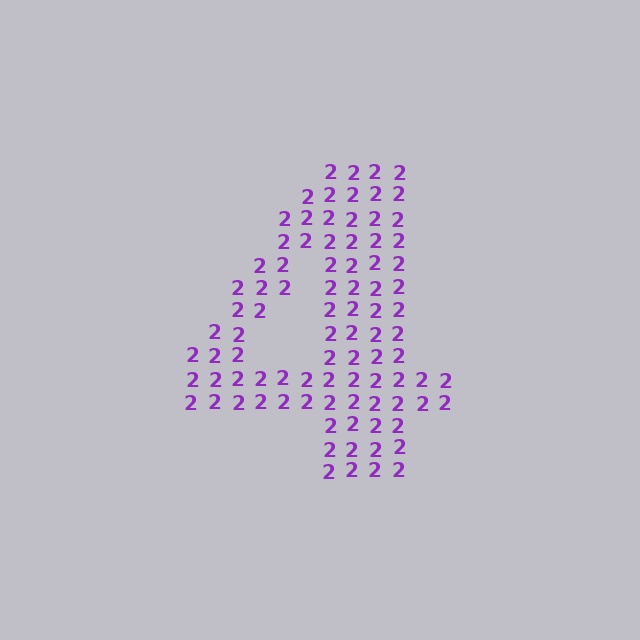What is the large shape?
The large shape is the digit 4.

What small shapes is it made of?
It is made of small digit 2's.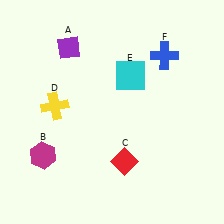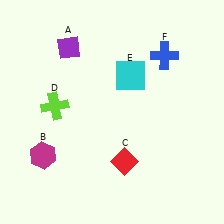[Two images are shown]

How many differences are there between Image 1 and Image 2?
There is 1 difference between the two images.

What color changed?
The cross (D) changed from yellow in Image 1 to lime in Image 2.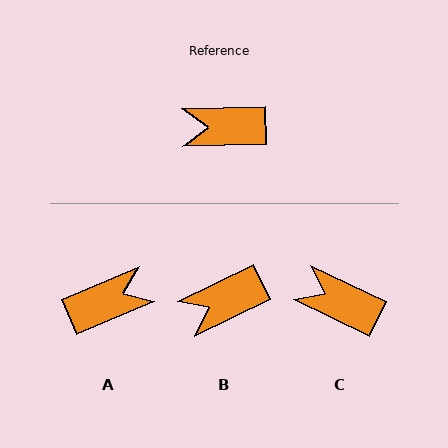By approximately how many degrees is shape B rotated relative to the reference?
Approximately 24 degrees counter-clockwise.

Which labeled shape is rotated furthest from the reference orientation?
A, about 159 degrees away.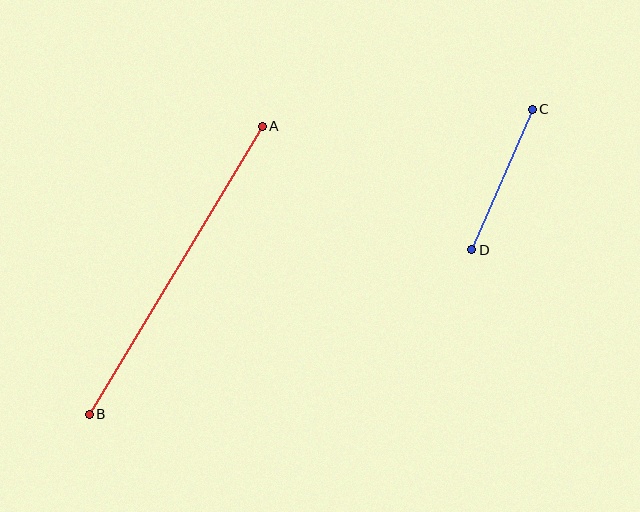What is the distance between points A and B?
The distance is approximately 336 pixels.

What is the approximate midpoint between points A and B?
The midpoint is at approximately (176, 270) pixels.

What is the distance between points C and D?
The distance is approximately 153 pixels.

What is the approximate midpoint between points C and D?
The midpoint is at approximately (502, 179) pixels.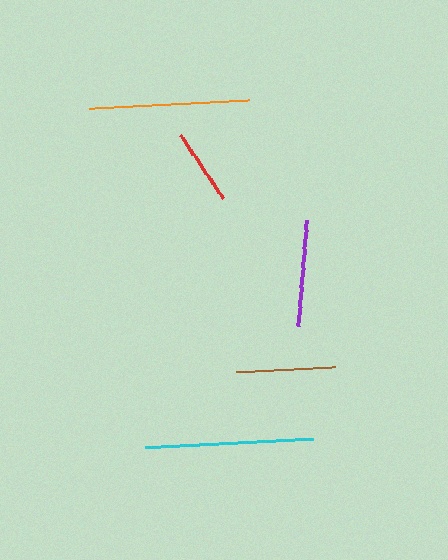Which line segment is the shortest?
The red line is the shortest at approximately 76 pixels.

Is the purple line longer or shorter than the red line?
The purple line is longer than the red line.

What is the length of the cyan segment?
The cyan segment is approximately 170 pixels long.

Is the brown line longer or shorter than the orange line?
The orange line is longer than the brown line.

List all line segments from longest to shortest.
From longest to shortest: cyan, orange, purple, brown, red.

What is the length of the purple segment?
The purple segment is approximately 107 pixels long.